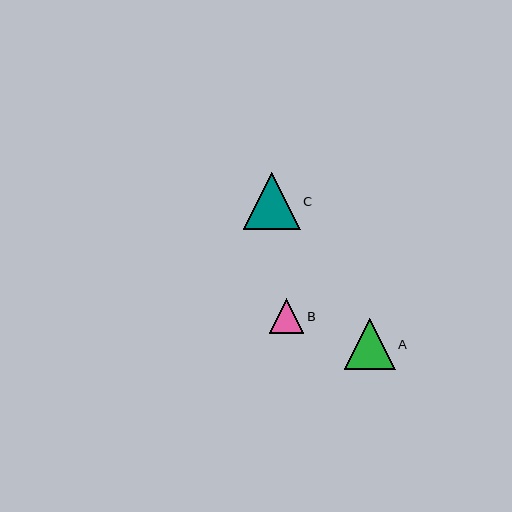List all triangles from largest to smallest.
From largest to smallest: C, A, B.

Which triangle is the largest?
Triangle C is the largest with a size of approximately 57 pixels.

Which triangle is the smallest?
Triangle B is the smallest with a size of approximately 35 pixels.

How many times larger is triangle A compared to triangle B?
Triangle A is approximately 1.5 times the size of triangle B.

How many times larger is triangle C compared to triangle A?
Triangle C is approximately 1.1 times the size of triangle A.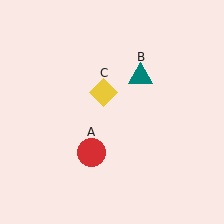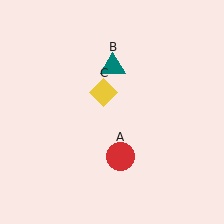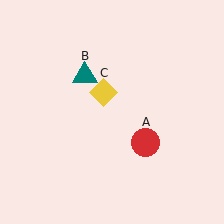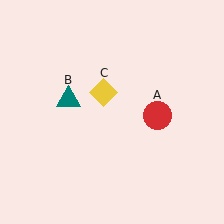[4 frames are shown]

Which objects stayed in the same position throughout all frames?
Yellow diamond (object C) remained stationary.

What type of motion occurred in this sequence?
The red circle (object A), teal triangle (object B) rotated counterclockwise around the center of the scene.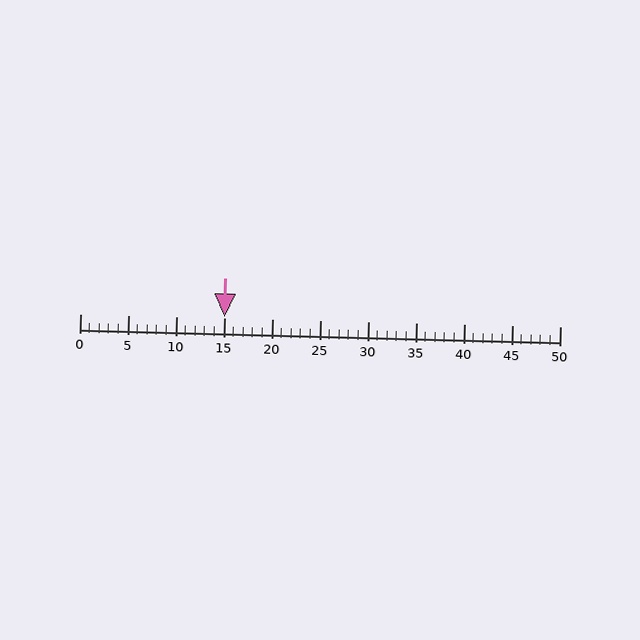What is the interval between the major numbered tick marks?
The major tick marks are spaced 5 units apart.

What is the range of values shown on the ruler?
The ruler shows values from 0 to 50.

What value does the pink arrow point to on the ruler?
The pink arrow points to approximately 15.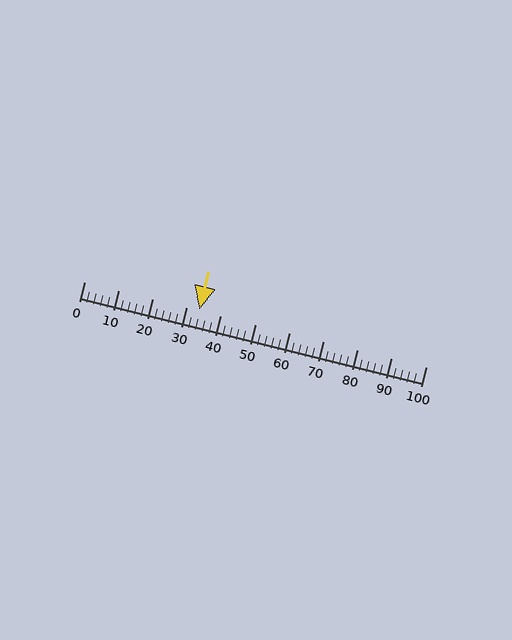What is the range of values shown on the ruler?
The ruler shows values from 0 to 100.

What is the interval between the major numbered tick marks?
The major tick marks are spaced 10 units apart.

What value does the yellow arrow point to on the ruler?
The yellow arrow points to approximately 34.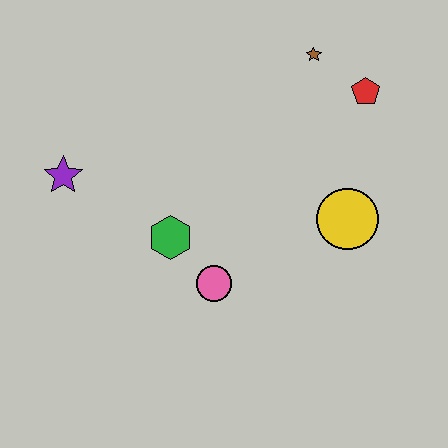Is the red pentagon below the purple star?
No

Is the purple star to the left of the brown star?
Yes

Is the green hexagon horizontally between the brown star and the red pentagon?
No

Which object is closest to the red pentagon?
The brown star is closest to the red pentagon.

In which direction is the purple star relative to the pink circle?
The purple star is to the left of the pink circle.